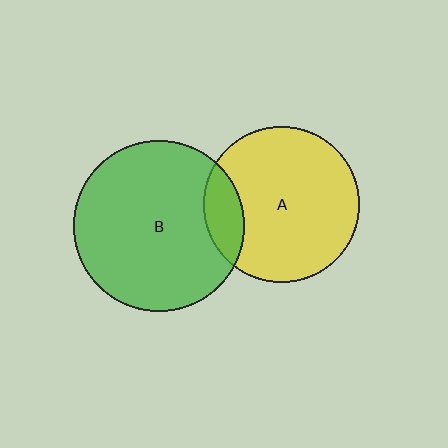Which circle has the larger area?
Circle B (green).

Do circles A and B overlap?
Yes.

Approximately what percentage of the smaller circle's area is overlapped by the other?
Approximately 15%.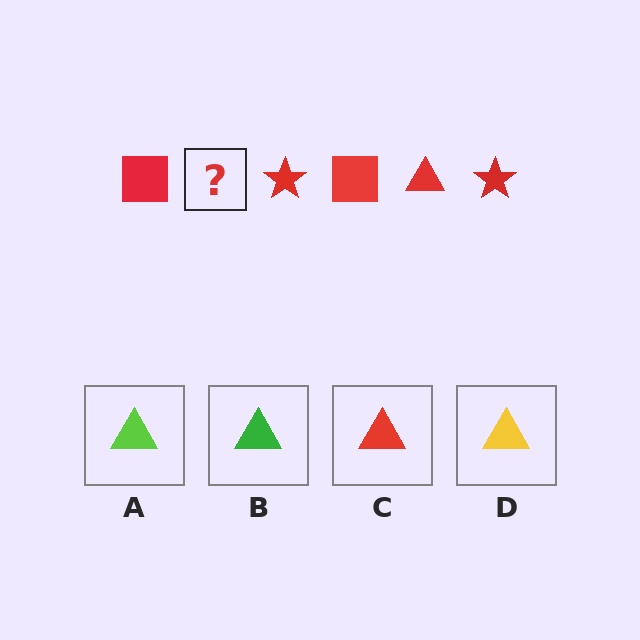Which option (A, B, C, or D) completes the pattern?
C.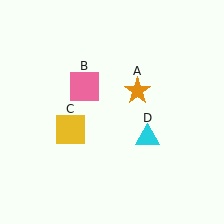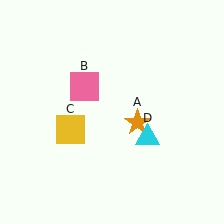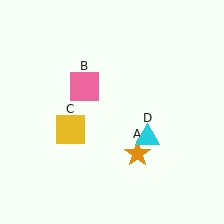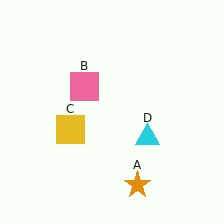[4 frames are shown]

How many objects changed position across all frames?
1 object changed position: orange star (object A).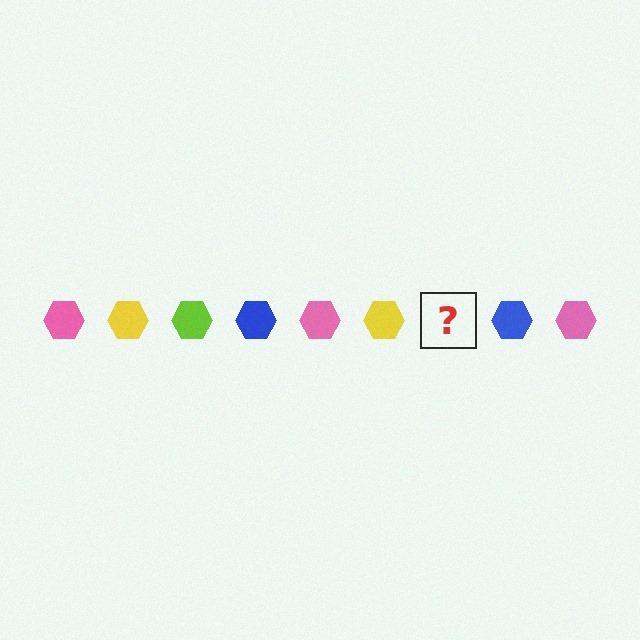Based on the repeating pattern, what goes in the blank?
The blank should be a lime hexagon.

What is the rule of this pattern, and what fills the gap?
The rule is that the pattern cycles through pink, yellow, lime, blue hexagons. The gap should be filled with a lime hexagon.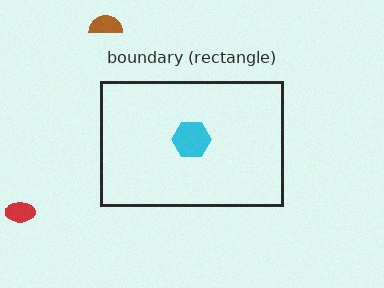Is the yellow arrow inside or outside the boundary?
Inside.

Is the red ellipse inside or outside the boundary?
Outside.